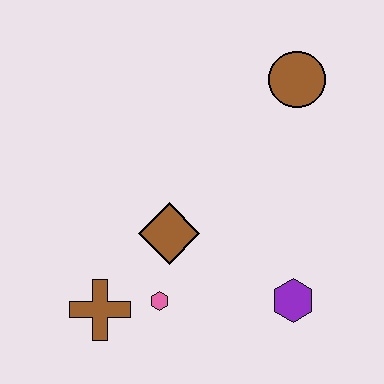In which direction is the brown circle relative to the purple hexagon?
The brown circle is above the purple hexagon.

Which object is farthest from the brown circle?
The brown cross is farthest from the brown circle.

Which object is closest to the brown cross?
The pink hexagon is closest to the brown cross.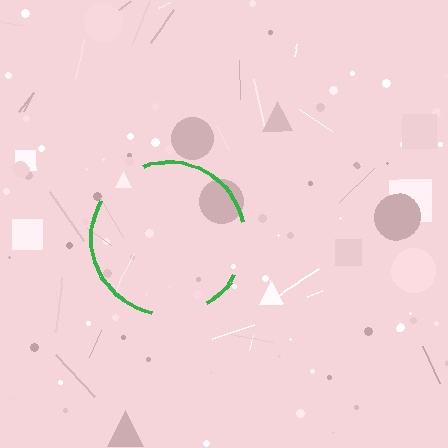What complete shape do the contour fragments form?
The contour fragments form a circle.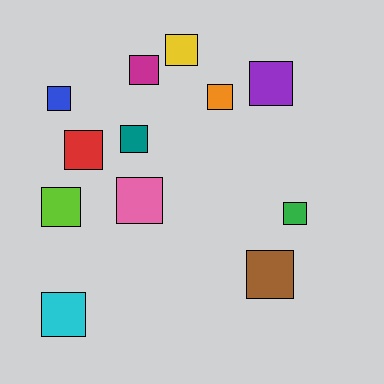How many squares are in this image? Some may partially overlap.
There are 12 squares.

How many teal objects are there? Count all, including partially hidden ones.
There is 1 teal object.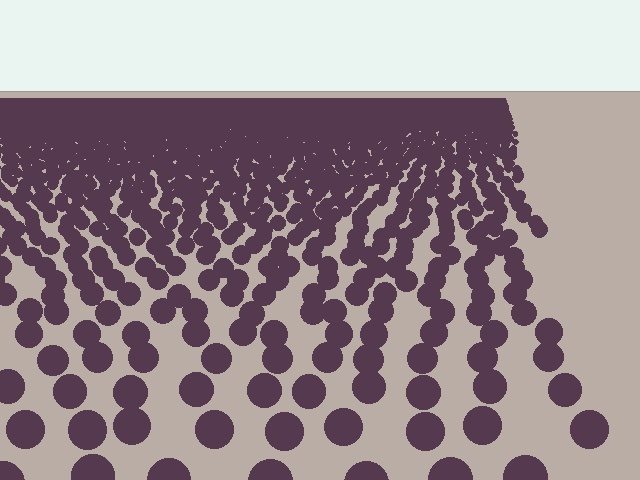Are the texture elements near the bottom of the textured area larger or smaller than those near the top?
Larger. Near the bottom, elements are closer to the viewer and appear at a bigger on-screen size.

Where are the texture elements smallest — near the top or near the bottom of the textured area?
Near the top.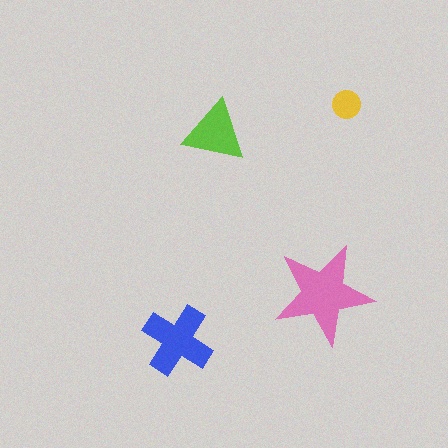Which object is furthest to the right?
The yellow circle is rightmost.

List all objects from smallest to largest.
The yellow circle, the lime triangle, the blue cross, the pink star.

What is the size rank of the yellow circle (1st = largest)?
4th.